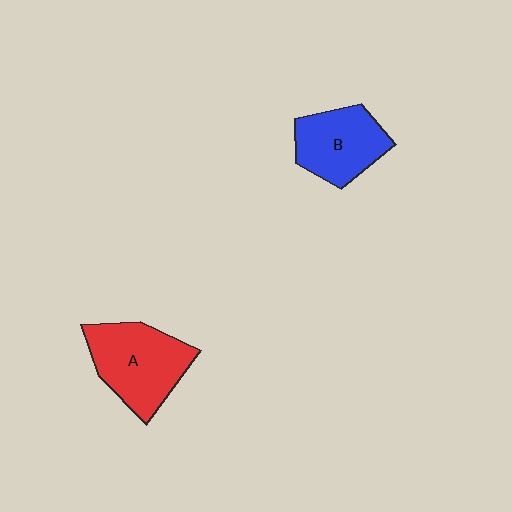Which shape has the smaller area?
Shape B (blue).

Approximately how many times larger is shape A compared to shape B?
Approximately 1.2 times.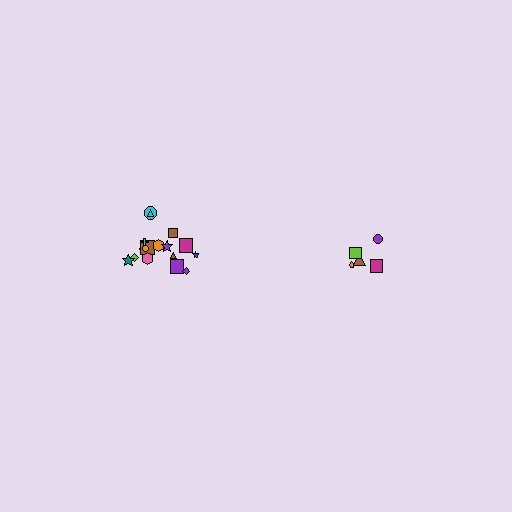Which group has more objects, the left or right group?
The left group.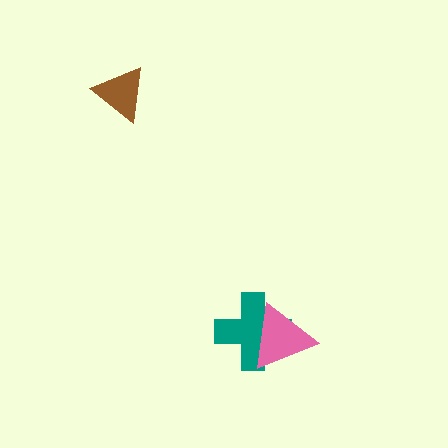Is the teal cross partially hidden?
Yes, it is partially covered by another shape.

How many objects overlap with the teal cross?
1 object overlaps with the teal cross.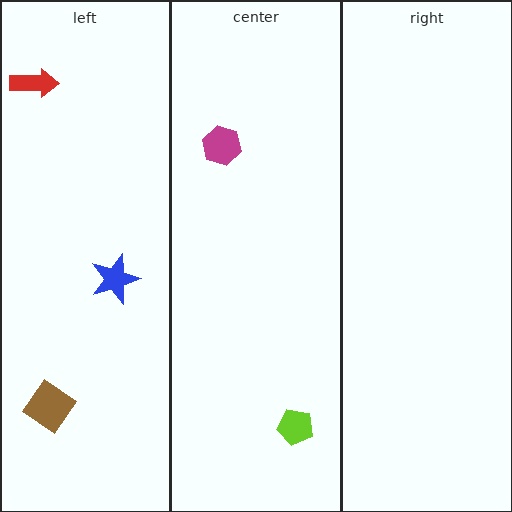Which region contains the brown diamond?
The left region.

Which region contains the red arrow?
The left region.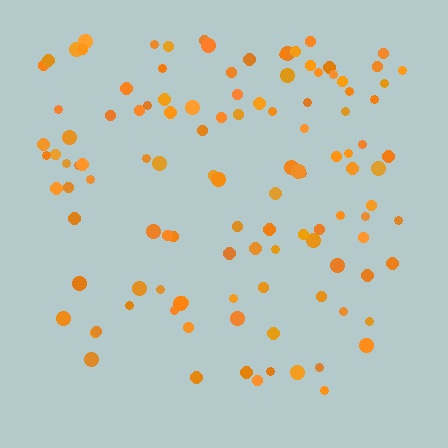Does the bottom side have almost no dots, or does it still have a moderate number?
Still a moderate number, just noticeably fewer than the top.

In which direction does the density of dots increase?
From bottom to top, with the top side densest.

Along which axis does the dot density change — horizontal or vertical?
Vertical.